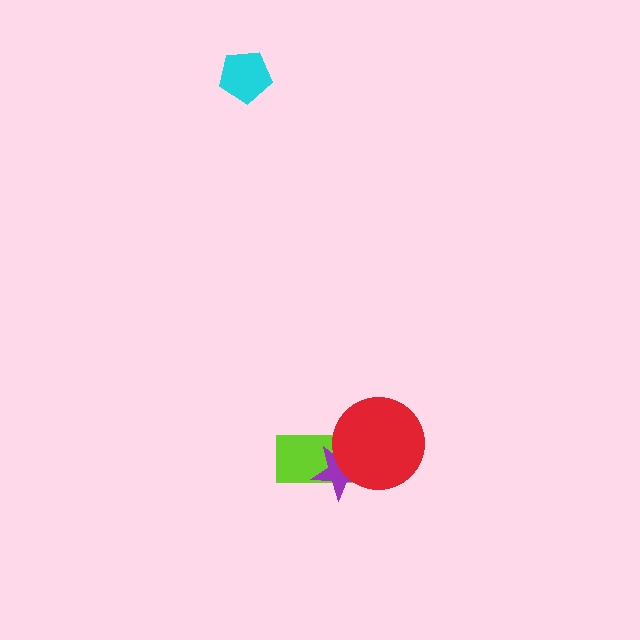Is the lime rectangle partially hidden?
Yes, it is partially covered by another shape.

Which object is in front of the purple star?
The red circle is in front of the purple star.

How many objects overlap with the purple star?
2 objects overlap with the purple star.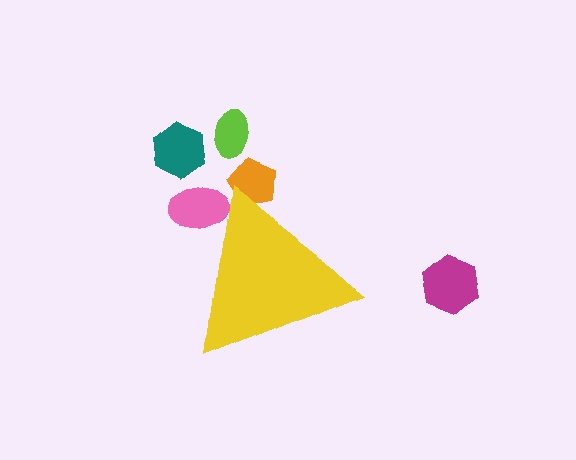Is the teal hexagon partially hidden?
No, the teal hexagon is fully visible.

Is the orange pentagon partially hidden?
Yes, the orange pentagon is partially hidden behind the yellow triangle.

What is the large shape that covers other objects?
A yellow triangle.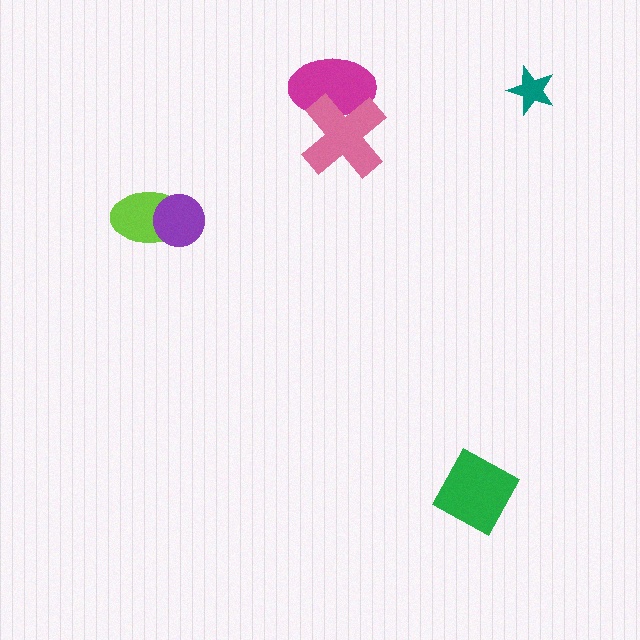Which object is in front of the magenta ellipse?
The pink cross is in front of the magenta ellipse.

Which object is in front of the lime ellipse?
The purple circle is in front of the lime ellipse.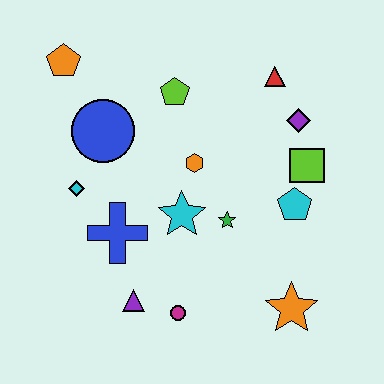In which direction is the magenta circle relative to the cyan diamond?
The magenta circle is below the cyan diamond.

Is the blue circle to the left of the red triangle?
Yes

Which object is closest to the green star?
The cyan star is closest to the green star.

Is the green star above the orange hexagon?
No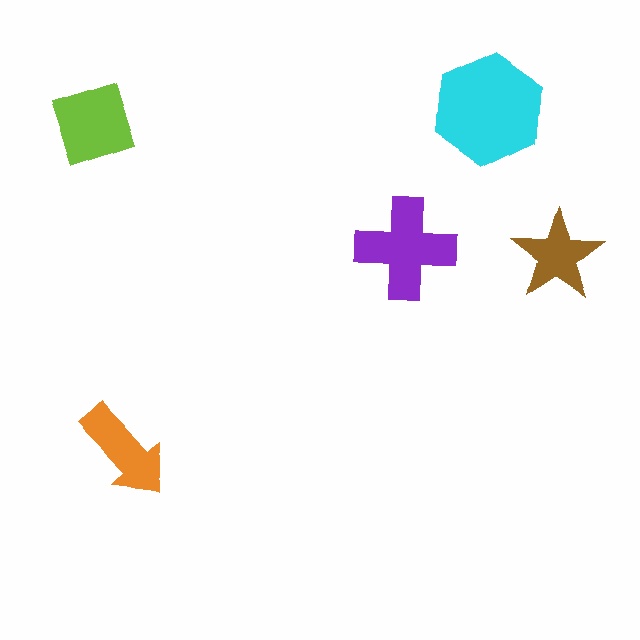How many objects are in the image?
There are 5 objects in the image.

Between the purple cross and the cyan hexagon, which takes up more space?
The cyan hexagon.